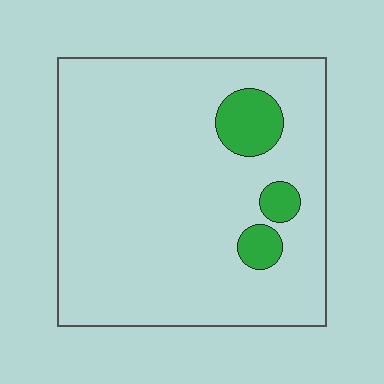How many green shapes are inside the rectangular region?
3.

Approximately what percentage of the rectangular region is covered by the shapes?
Approximately 10%.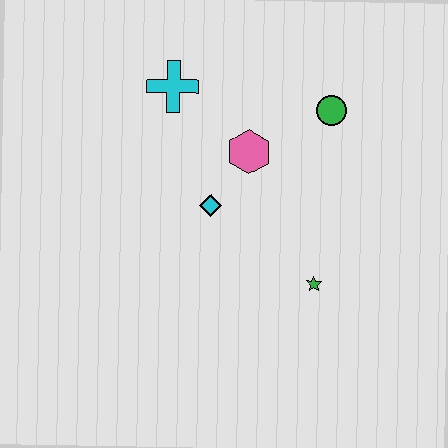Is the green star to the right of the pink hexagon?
Yes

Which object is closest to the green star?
The cyan diamond is closest to the green star.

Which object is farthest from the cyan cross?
The green star is farthest from the cyan cross.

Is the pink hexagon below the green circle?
Yes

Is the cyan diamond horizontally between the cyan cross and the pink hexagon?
Yes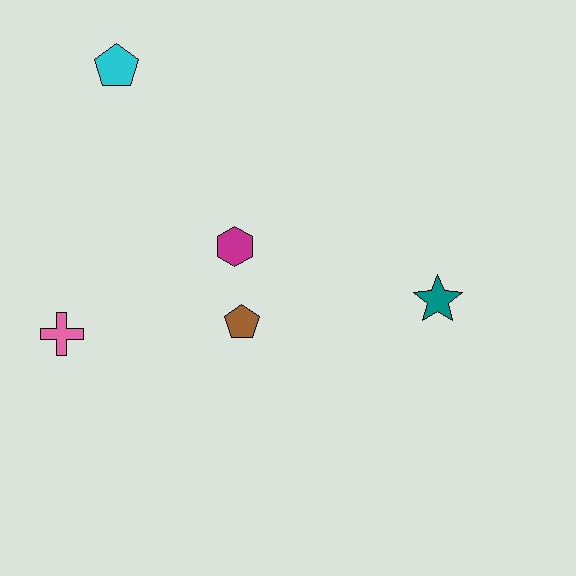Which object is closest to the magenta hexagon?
The brown pentagon is closest to the magenta hexagon.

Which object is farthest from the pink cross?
The teal star is farthest from the pink cross.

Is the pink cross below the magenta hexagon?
Yes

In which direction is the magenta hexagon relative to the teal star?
The magenta hexagon is to the left of the teal star.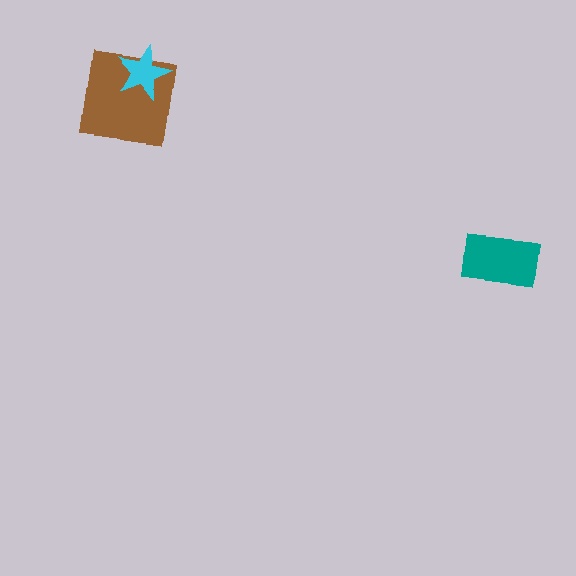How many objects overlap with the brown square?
1 object overlaps with the brown square.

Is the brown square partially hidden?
Yes, it is partially covered by another shape.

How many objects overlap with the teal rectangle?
0 objects overlap with the teal rectangle.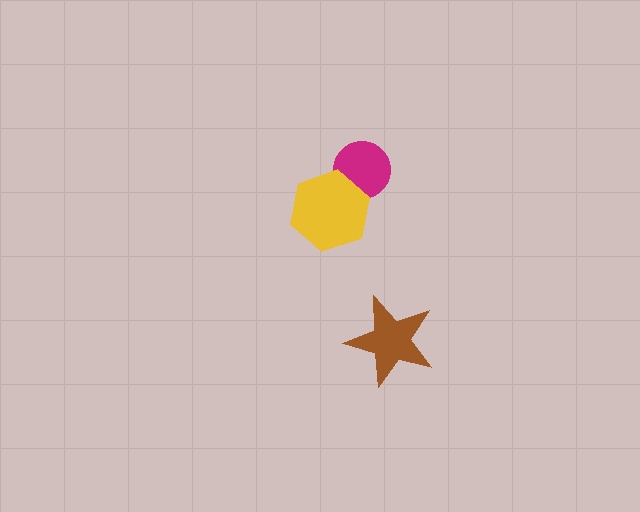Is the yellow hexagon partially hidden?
No, no other shape covers it.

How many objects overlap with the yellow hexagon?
1 object overlaps with the yellow hexagon.